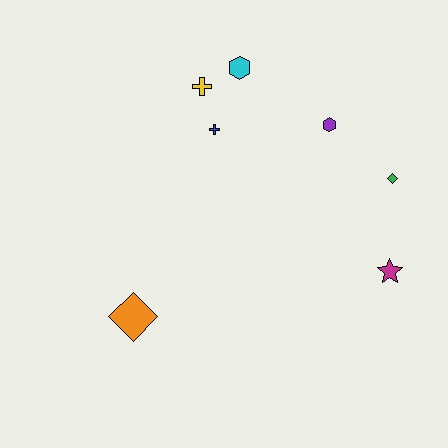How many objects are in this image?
There are 7 objects.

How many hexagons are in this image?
There are 2 hexagons.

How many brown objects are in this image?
There are no brown objects.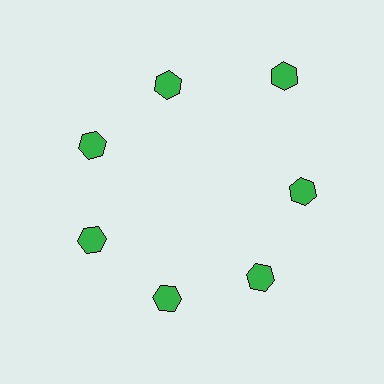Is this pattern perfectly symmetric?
No. The 7 green hexagons are arranged in a ring, but one element near the 1 o'clock position is pushed outward from the center, breaking the 7-fold rotational symmetry.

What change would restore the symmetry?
The symmetry would be restored by moving it inward, back onto the ring so that all 7 hexagons sit at equal angles and equal distance from the center.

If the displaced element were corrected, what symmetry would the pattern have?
It would have 7-fold rotational symmetry — the pattern would map onto itself every 51 degrees.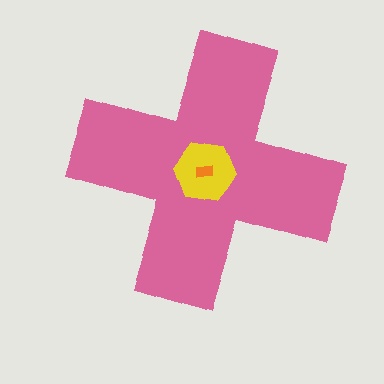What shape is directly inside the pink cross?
The yellow hexagon.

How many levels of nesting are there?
3.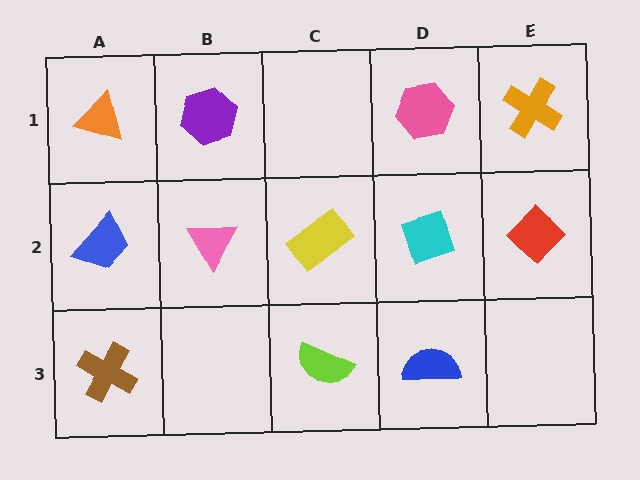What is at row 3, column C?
A lime semicircle.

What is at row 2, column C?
A yellow rectangle.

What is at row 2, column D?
A cyan diamond.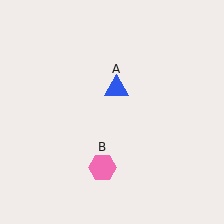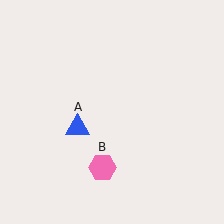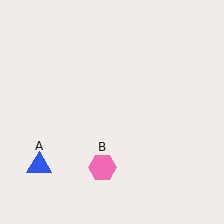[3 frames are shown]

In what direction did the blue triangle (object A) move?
The blue triangle (object A) moved down and to the left.